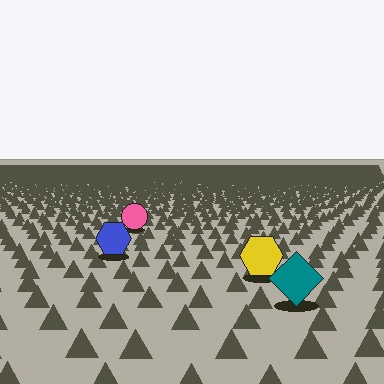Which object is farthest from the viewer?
The pink circle is farthest from the viewer. It appears smaller and the ground texture around it is denser.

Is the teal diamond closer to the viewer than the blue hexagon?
Yes. The teal diamond is closer — you can tell from the texture gradient: the ground texture is coarser near it.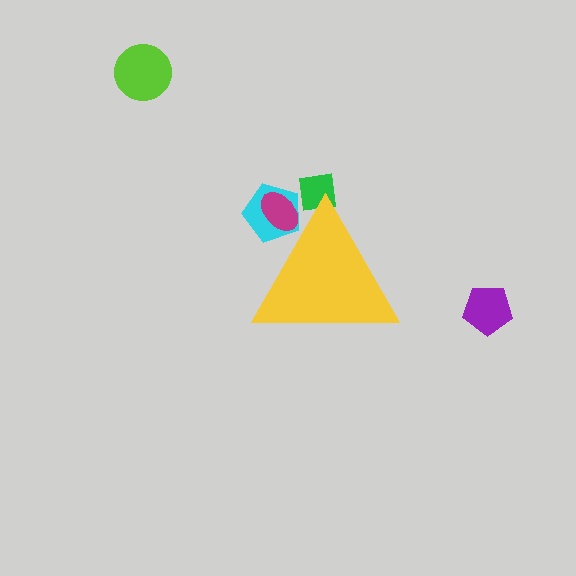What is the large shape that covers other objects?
A yellow triangle.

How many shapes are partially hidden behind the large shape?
3 shapes are partially hidden.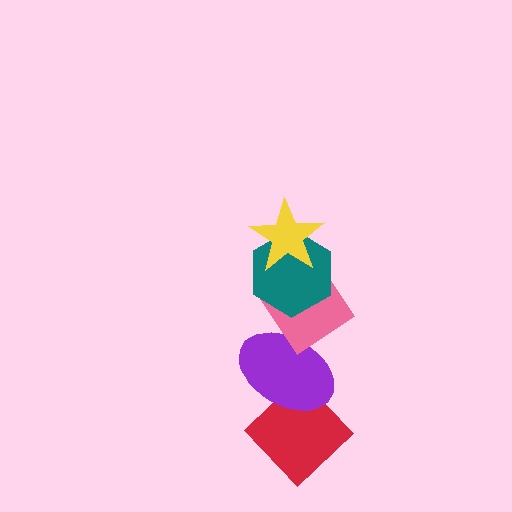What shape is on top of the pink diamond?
The teal hexagon is on top of the pink diamond.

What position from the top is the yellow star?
The yellow star is 1st from the top.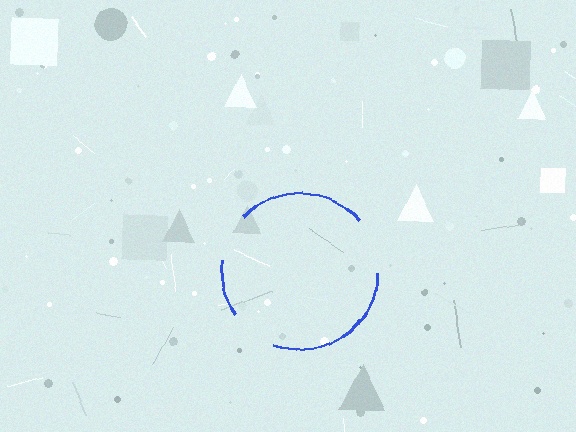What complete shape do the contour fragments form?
The contour fragments form a circle.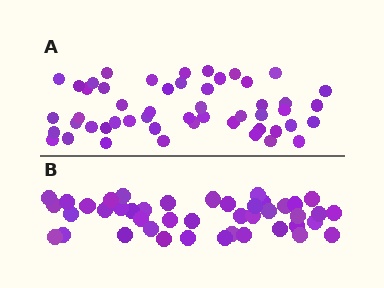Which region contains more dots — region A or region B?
Region A (the top region) has more dots.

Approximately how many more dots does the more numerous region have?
Region A has roughly 8 or so more dots than region B.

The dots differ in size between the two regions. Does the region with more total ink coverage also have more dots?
No. Region B has more total ink coverage because its dots are larger, but region A actually contains more individual dots. Total area can be misleading — the number of items is what matters here.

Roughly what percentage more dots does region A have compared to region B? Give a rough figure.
About 20% more.